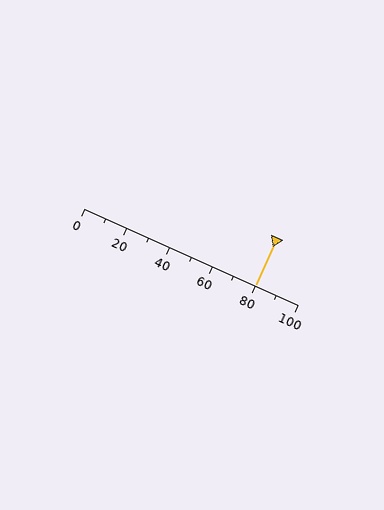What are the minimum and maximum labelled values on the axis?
The axis runs from 0 to 100.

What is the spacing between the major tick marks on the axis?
The major ticks are spaced 20 apart.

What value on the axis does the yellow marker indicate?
The marker indicates approximately 80.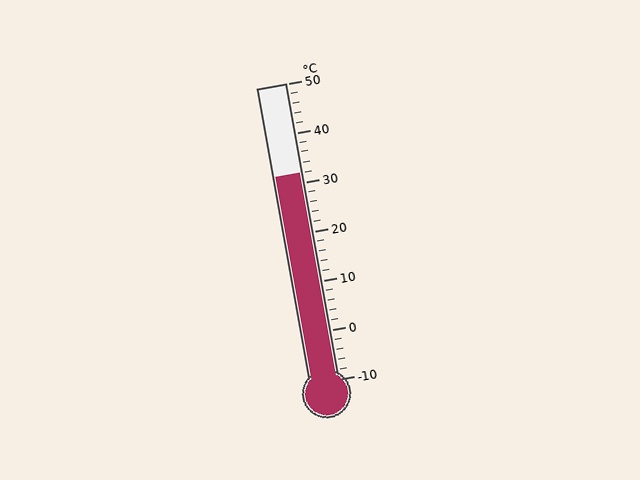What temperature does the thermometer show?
The thermometer shows approximately 32°C.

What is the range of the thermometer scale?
The thermometer scale ranges from -10°C to 50°C.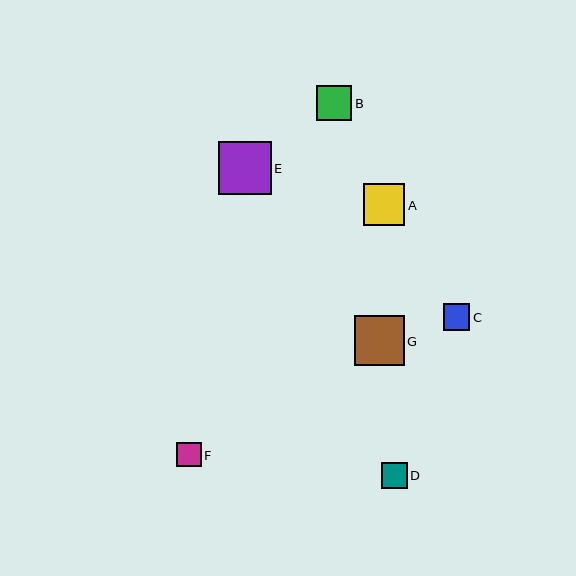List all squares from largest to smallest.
From largest to smallest: E, G, A, B, C, D, F.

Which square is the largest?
Square E is the largest with a size of approximately 53 pixels.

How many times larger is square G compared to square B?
Square G is approximately 1.4 times the size of square B.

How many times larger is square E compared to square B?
Square E is approximately 1.5 times the size of square B.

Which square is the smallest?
Square F is the smallest with a size of approximately 24 pixels.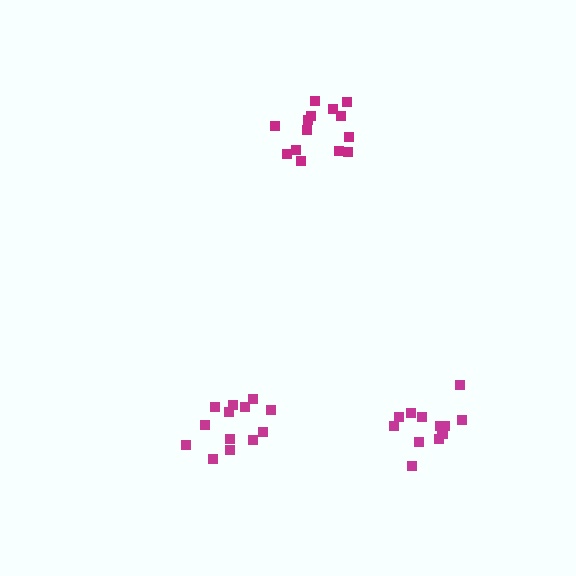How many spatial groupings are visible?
There are 3 spatial groupings.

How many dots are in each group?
Group 1: 14 dots, Group 2: 13 dots, Group 3: 13 dots (40 total).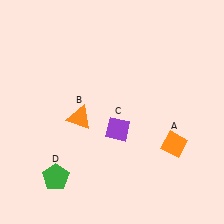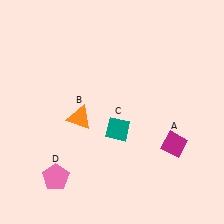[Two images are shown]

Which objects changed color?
A changed from orange to magenta. C changed from purple to teal. D changed from green to pink.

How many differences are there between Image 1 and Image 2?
There are 3 differences between the two images.